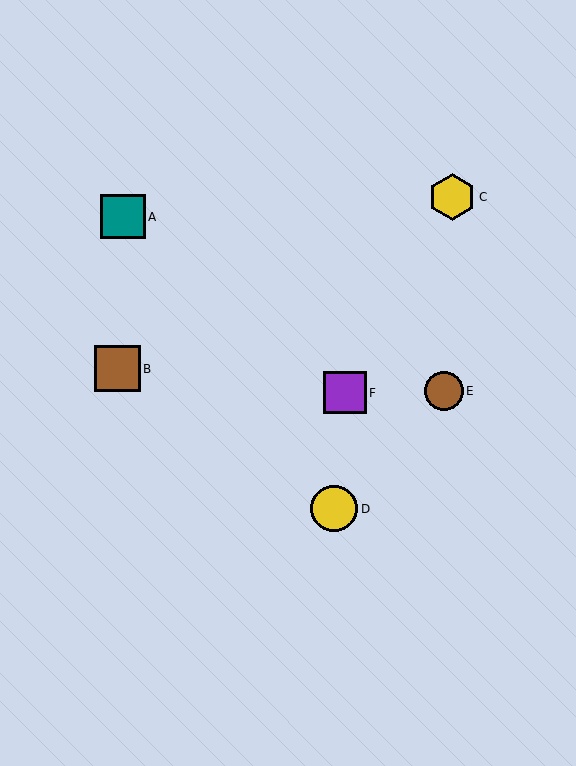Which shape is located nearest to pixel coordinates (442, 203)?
The yellow hexagon (labeled C) at (452, 197) is nearest to that location.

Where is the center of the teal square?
The center of the teal square is at (123, 217).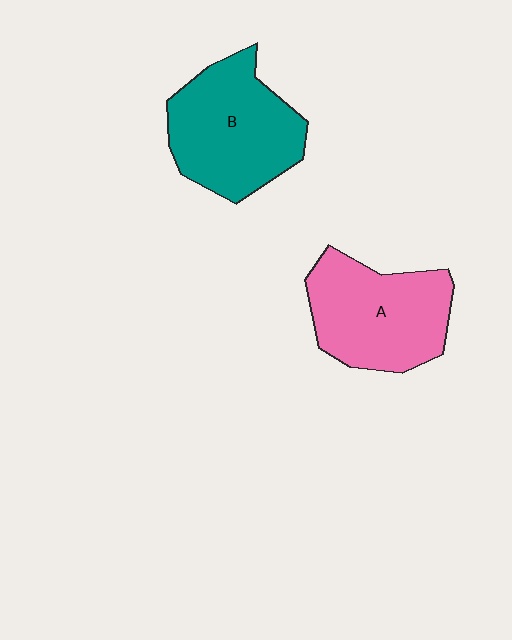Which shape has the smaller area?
Shape A (pink).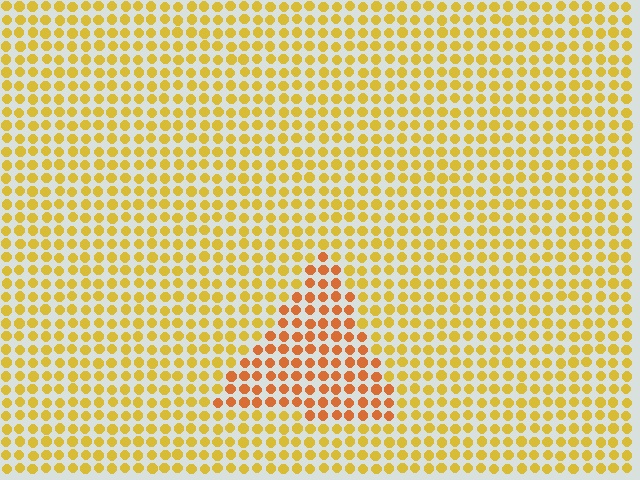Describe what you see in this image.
The image is filled with small yellow elements in a uniform arrangement. A triangle-shaped region is visible where the elements are tinted to a slightly different hue, forming a subtle color boundary.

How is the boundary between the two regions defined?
The boundary is defined purely by a slight shift in hue (about 29 degrees). Spacing, size, and orientation are identical on both sides.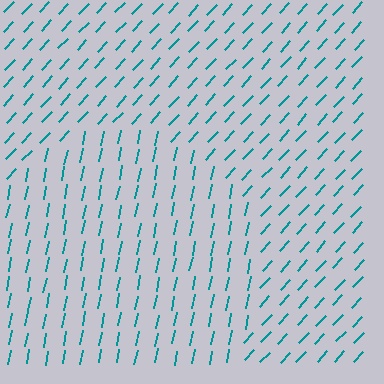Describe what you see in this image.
The image is filled with small teal line segments. A circle region in the image has lines oriented differently from the surrounding lines, creating a visible texture boundary.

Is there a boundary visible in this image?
Yes, there is a texture boundary formed by a change in line orientation.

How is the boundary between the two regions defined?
The boundary is defined purely by a change in line orientation (approximately 31 degrees difference). All lines are the same color and thickness.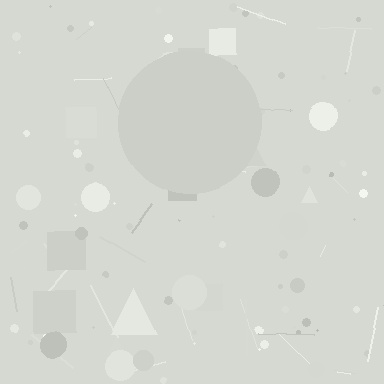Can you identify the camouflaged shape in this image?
The camouflaged shape is a circle.